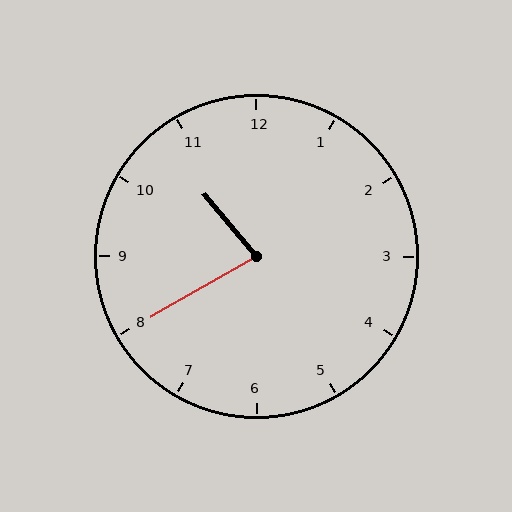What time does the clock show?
10:40.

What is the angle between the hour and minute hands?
Approximately 80 degrees.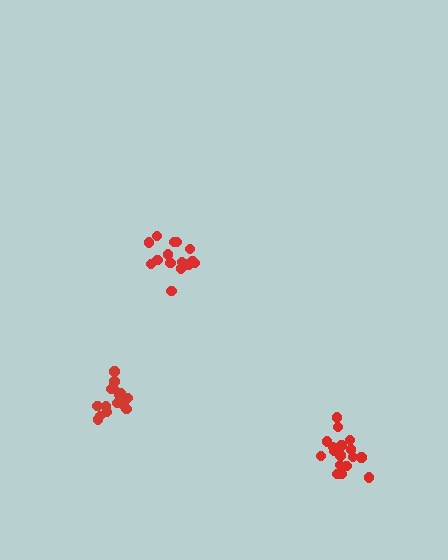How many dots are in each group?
Group 1: 16 dots, Group 2: 17 dots, Group 3: 17 dots (50 total).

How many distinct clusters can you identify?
There are 3 distinct clusters.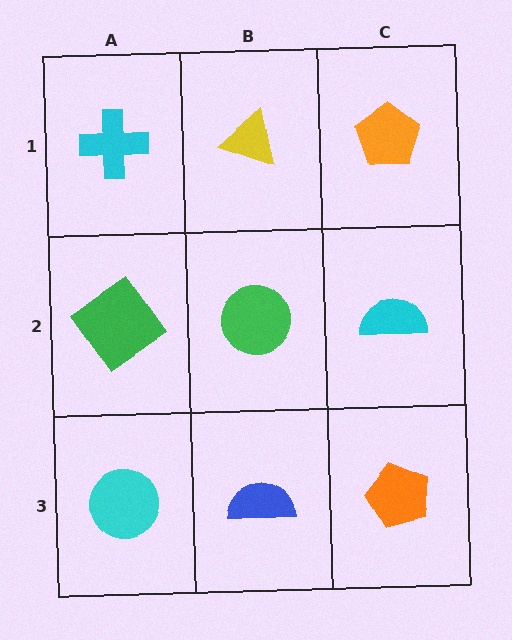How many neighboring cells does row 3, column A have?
2.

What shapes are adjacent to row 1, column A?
A green diamond (row 2, column A), a yellow triangle (row 1, column B).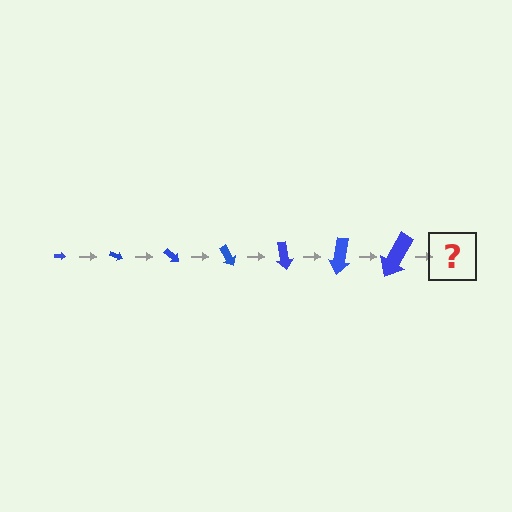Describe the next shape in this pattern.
It should be an arrow, larger than the previous one and rotated 140 degrees from the start.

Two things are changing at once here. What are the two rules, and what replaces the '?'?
The two rules are that the arrow grows larger each step and it rotates 20 degrees each step. The '?' should be an arrow, larger than the previous one and rotated 140 degrees from the start.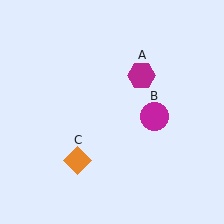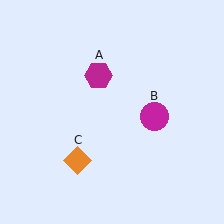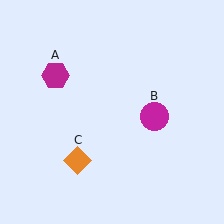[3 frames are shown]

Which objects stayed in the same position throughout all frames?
Magenta circle (object B) and orange diamond (object C) remained stationary.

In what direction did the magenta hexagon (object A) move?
The magenta hexagon (object A) moved left.